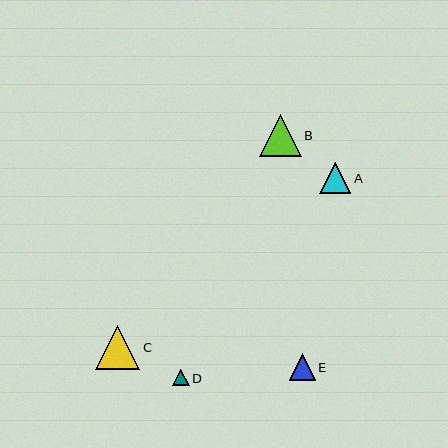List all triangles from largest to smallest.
From largest to smallest: C, B, A, E, D.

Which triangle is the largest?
Triangle C is the largest with a size of approximately 44 pixels.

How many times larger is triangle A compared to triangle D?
Triangle A is approximately 1.9 times the size of triangle D.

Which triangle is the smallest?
Triangle D is the smallest with a size of approximately 17 pixels.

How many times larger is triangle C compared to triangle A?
Triangle C is approximately 1.4 times the size of triangle A.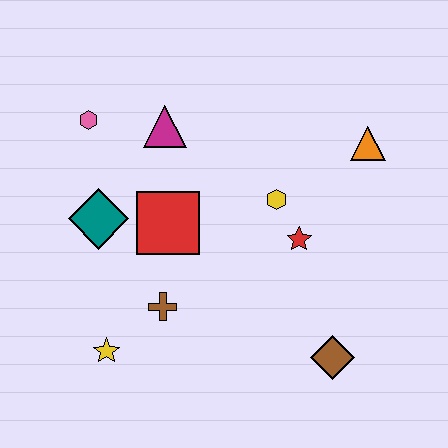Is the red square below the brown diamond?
No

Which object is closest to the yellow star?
The brown cross is closest to the yellow star.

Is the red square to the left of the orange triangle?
Yes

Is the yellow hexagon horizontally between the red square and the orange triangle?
Yes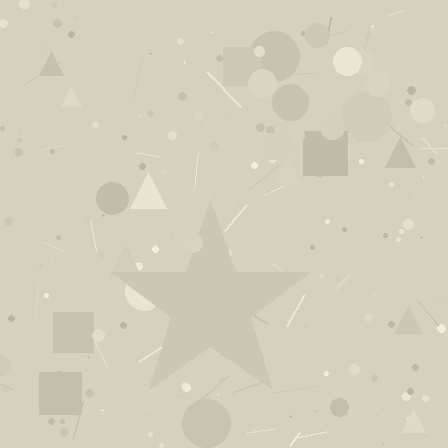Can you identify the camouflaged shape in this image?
The camouflaged shape is a star.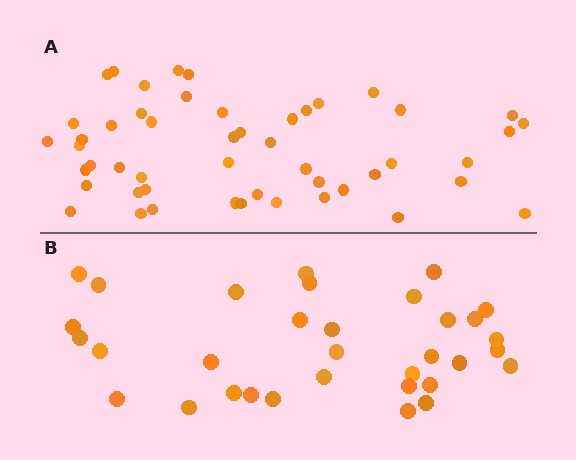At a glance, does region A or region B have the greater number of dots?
Region A (the top region) has more dots.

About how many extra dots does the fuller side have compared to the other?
Region A has approximately 15 more dots than region B.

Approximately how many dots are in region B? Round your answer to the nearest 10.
About 30 dots. (The exact count is 33, which rounds to 30.)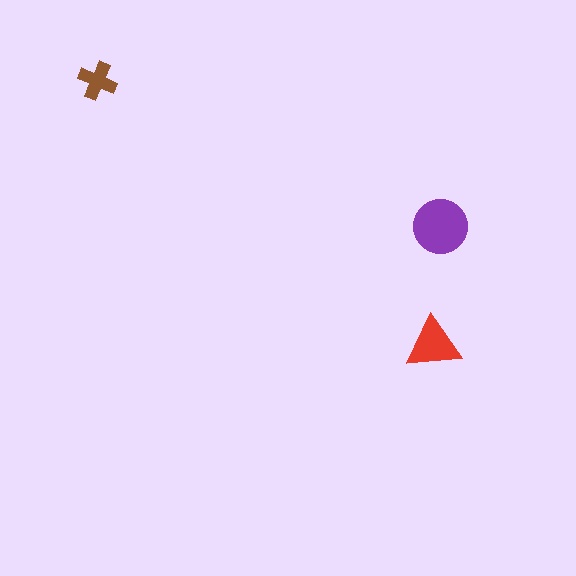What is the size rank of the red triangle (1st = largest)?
2nd.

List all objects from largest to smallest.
The purple circle, the red triangle, the brown cross.